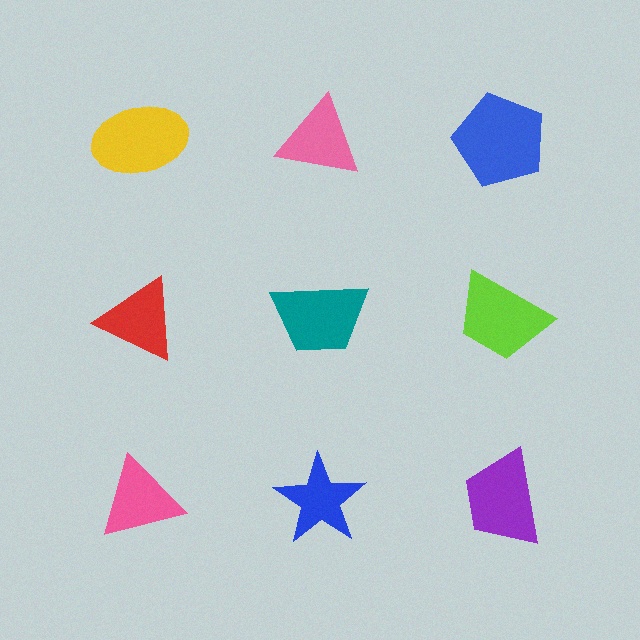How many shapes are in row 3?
3 shapes.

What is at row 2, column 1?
A red triangle.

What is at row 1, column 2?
A pink triangle.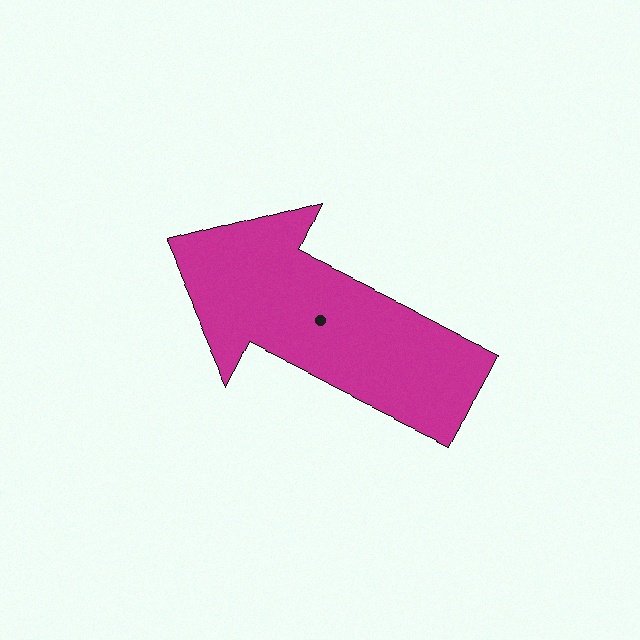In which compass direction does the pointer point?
Northwest.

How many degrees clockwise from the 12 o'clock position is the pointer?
Approximately 295 degrees.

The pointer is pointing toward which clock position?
Roughly 10 o'clock.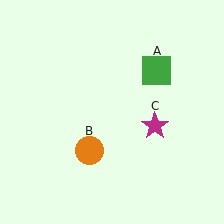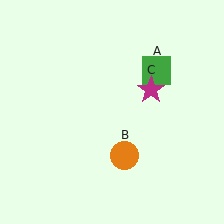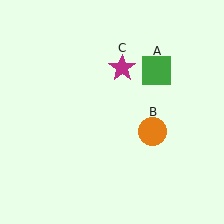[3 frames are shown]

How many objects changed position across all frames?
2 objects changed position: orange circle (object B), magenta star (object C).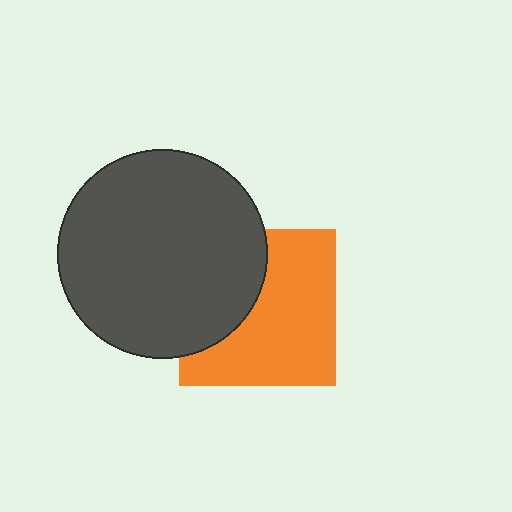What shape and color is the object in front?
The object in front is a dark gray circle.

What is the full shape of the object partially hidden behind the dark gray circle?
The partially hidden object is an orange square.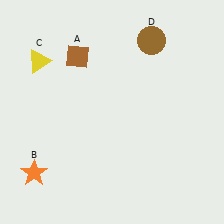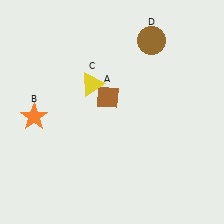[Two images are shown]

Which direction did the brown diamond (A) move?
The brown diamond (A) moved down.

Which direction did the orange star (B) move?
The orange star (B) moved up.